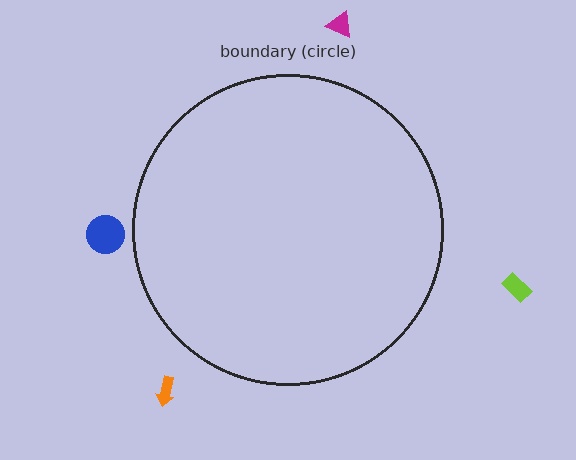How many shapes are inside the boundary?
0 inside, 4 outside.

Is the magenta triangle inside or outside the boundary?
Outside.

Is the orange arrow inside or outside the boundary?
Outside.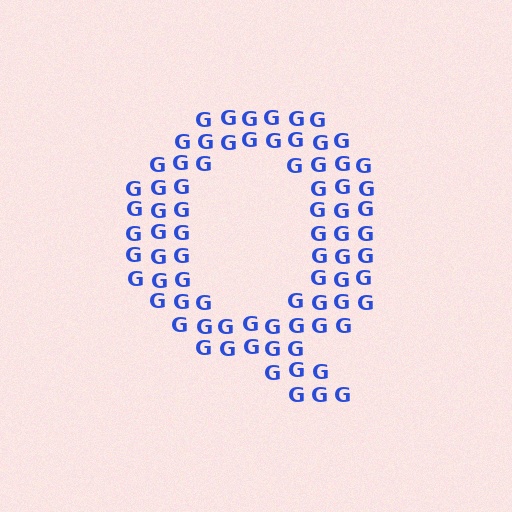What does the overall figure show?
The overall figure shows the letter Q.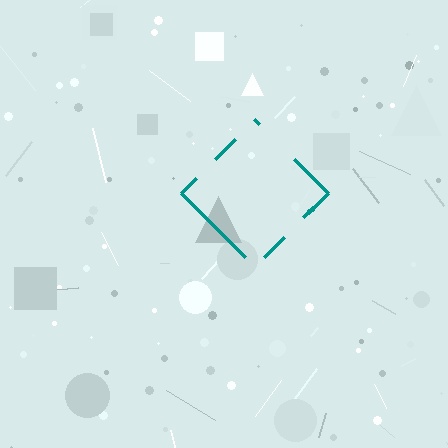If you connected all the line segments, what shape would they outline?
They would outline a diamond.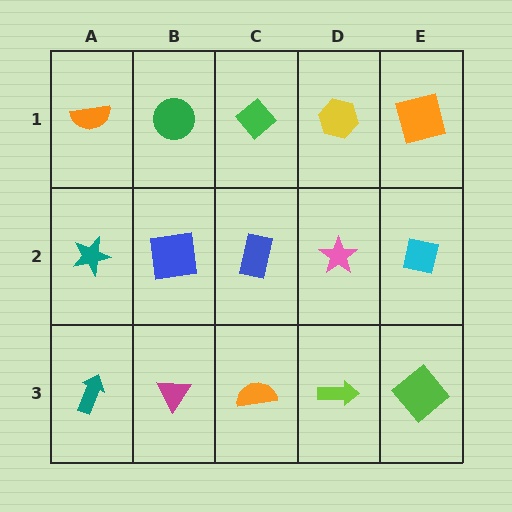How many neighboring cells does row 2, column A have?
3.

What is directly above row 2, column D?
A yellow hexagon.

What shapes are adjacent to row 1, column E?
A cyan square (row 2, column E), a yellow hexagon (row 1, column D).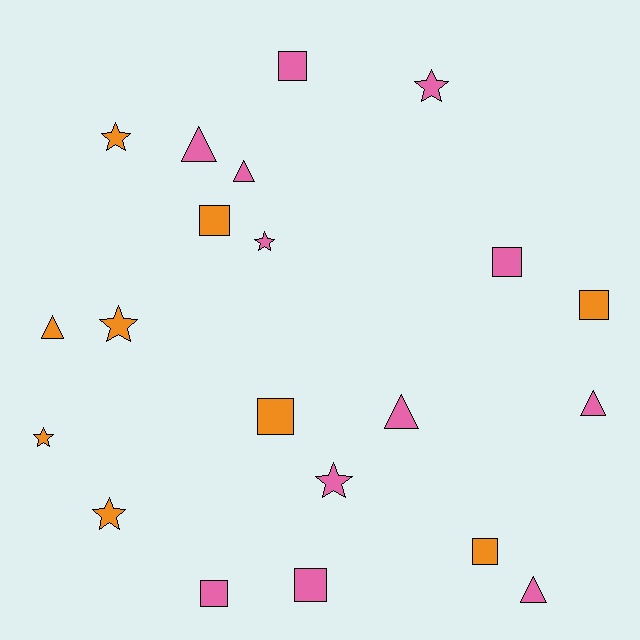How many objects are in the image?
There are 21 objects.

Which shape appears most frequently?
Square, with 8 objects.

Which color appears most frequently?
Pink, with 12 objects.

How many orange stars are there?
There are 4 orange stars.